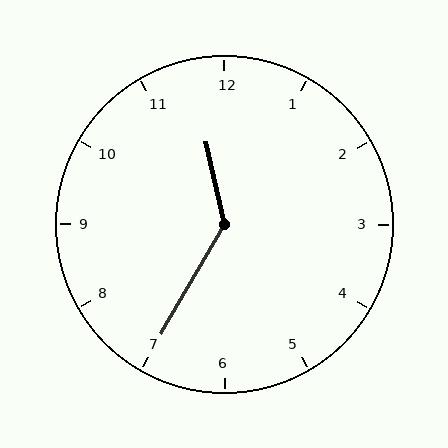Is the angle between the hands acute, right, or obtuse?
It is obtuse.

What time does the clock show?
11:35.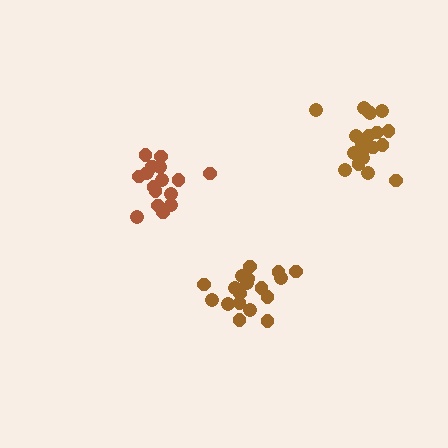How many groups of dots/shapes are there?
There are 3 groups.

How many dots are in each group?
Group 1: 16 dots, Group 2: 18 dots, Group 3: 19 dots (53 total).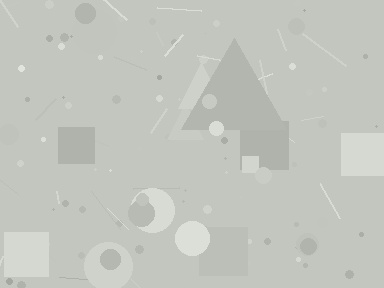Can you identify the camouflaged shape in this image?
The camouflaged shape is a triangle.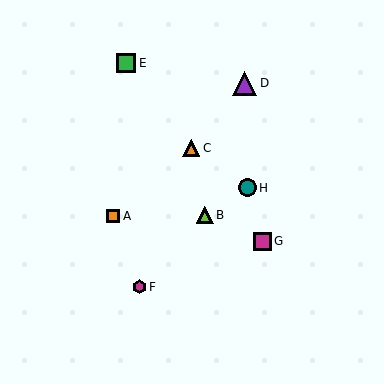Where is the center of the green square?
The center of the green square is at (126, 63).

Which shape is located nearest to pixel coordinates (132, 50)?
The green square (labeled E) at (126, 63) is nearest to that location.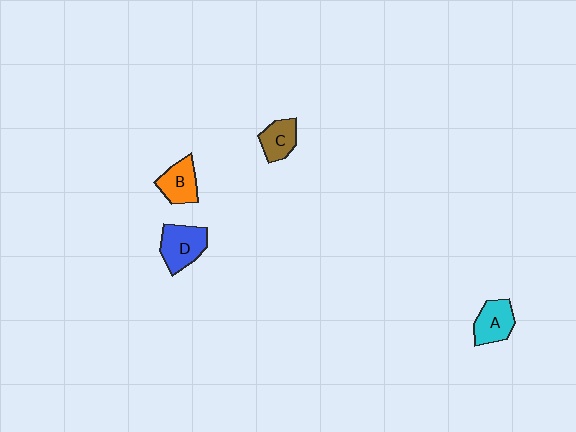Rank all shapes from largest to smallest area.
From largest to smallest: D (blue), A (cyan), B (orange), C (brown).